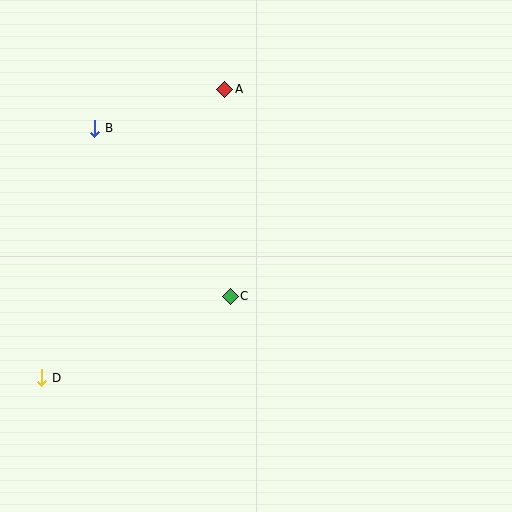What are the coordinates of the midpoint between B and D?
The midpoint between B and D is at (68, 253).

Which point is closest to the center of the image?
Point C at (230, 296) is closest to the center.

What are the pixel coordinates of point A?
Point A is at (225, 89).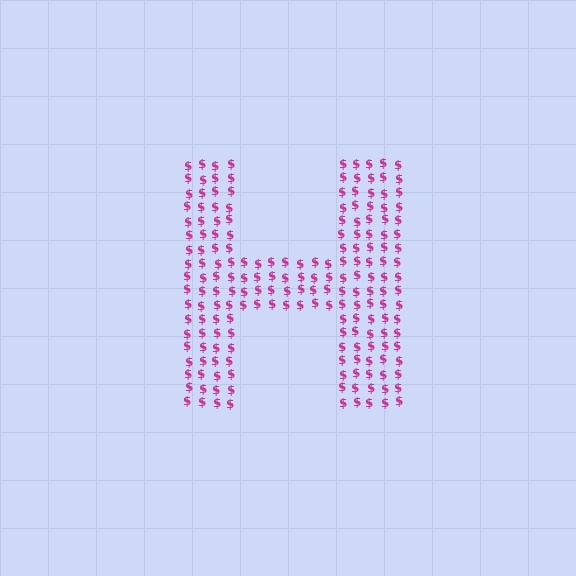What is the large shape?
The large shape is the letter H.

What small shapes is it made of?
It is made of small dollar signs.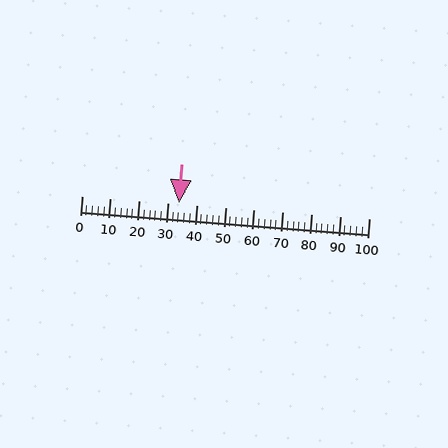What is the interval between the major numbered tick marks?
The major tick marks are spaced 10 units apart.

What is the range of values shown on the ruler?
The ruler shows values from 0 to 100.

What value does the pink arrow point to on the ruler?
The pink arrow points to approximately 34.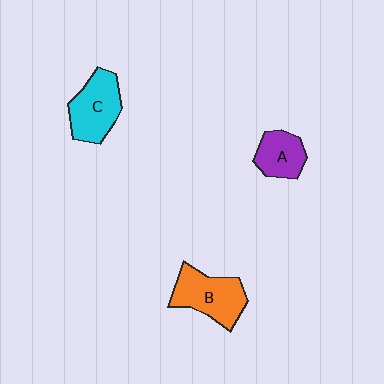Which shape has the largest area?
Shape B (orange).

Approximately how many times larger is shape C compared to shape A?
Approximately 1.4 times.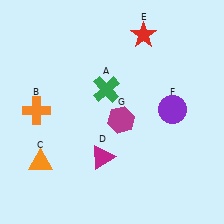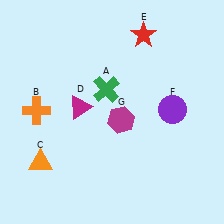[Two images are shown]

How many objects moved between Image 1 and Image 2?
1 object moved between the two images.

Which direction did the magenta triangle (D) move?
The magenta triangle (D) moved up.